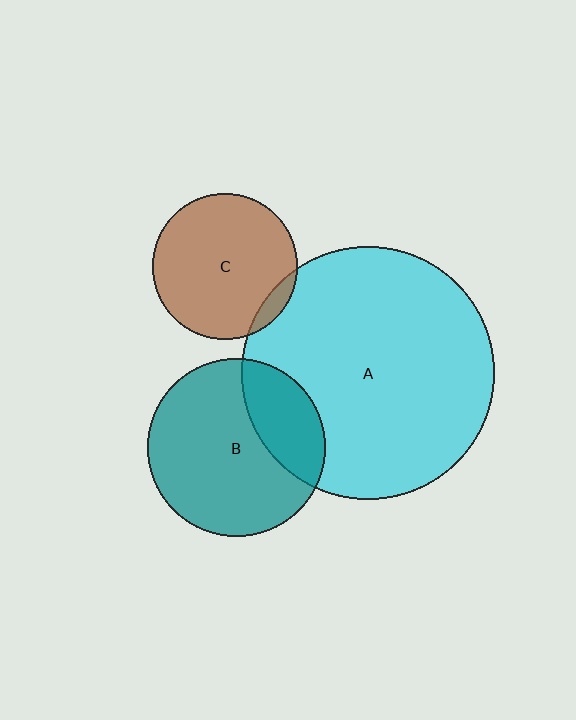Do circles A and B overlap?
Yes.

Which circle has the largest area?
Circle A (cyan).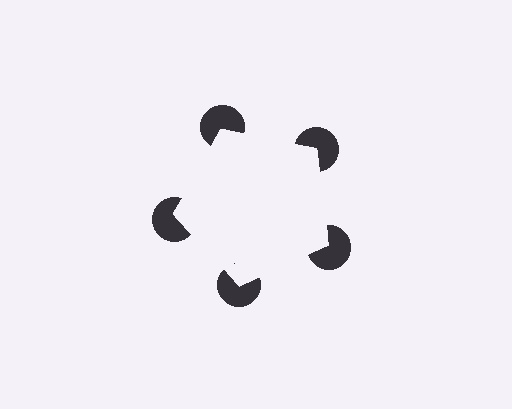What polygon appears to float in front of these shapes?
An illusory pentagon — its edges are inferred from the aligned wedge cuts in the pac-man discs, not physically drawn.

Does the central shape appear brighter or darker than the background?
It typically appears slightly brighter than the background, even though no actual brightness change is drawn.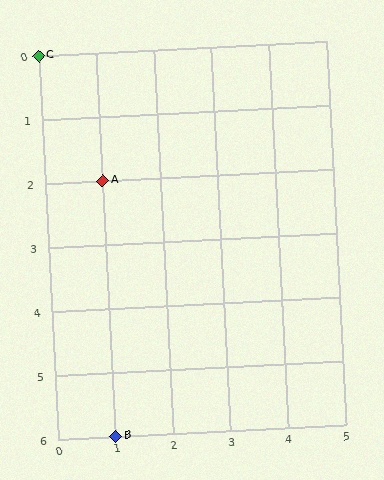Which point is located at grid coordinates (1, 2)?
Point A is at (1, 2).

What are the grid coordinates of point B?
Point B is at grid coordinates (1, 6).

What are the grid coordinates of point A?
Point A is at grid coordinates (1, 2).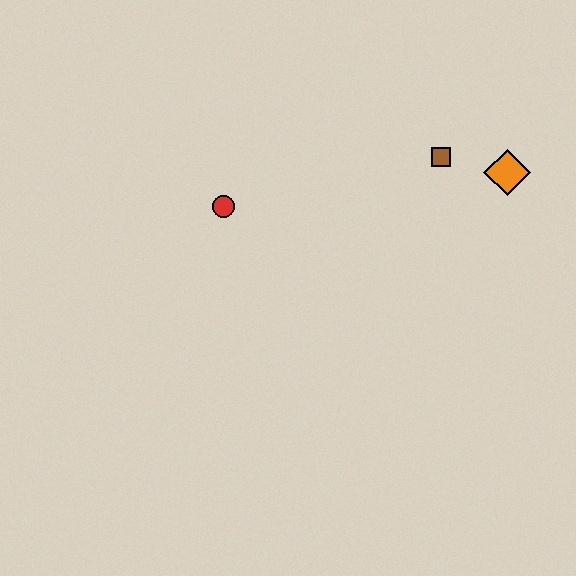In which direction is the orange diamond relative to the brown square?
The orange diamond is to the right of the brown square.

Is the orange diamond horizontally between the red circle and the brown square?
No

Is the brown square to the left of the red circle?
No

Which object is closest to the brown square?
The orange diamond is closest to the brown square.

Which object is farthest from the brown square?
The red circle is farthest from the brown square.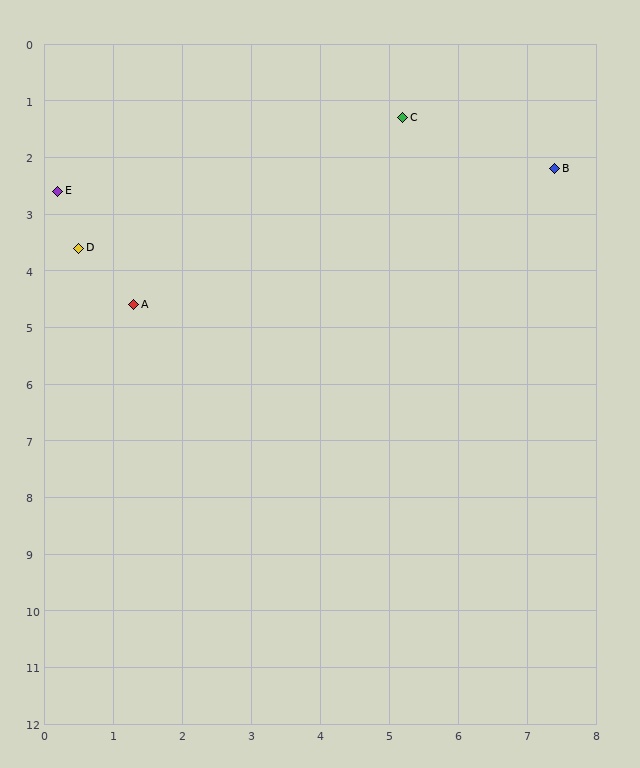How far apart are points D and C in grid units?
Points D and C are about 5.2 grid units apart.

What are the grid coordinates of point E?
Point E is at approximately (0.2, 2.6).